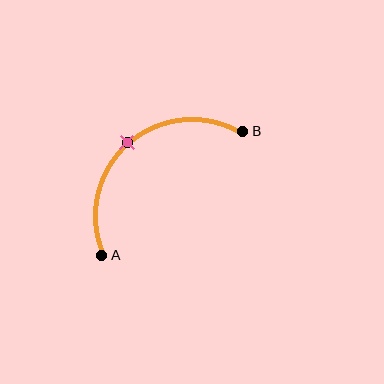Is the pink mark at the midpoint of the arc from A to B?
Yes. The pink mark lies on the arc at equal arc-length from both A and B — it is the arc midpoint.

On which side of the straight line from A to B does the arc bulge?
The arc bulges above and to the left of the straight line connecting A and B.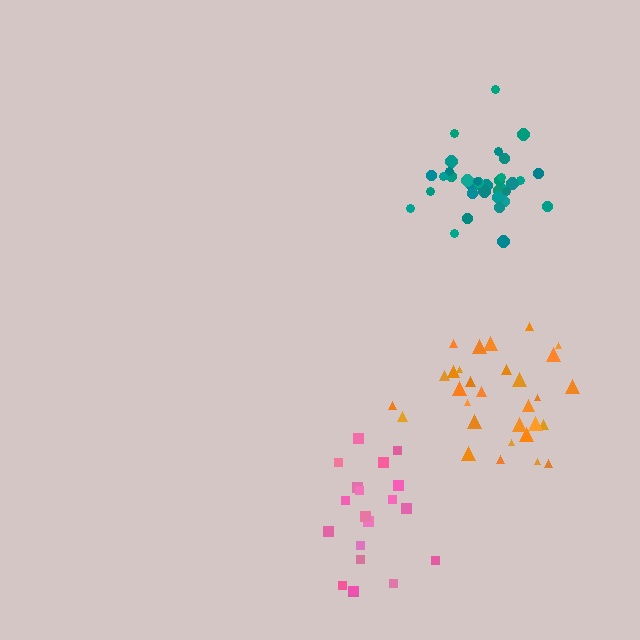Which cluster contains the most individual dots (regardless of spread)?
Teal (35).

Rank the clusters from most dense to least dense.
teal, orange, pink.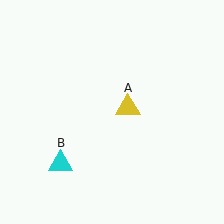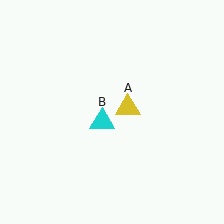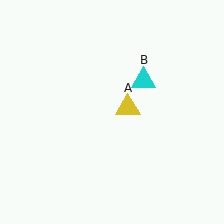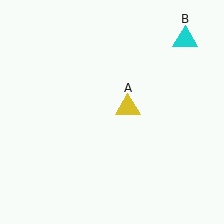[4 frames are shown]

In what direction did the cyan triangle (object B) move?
The cyan triangle (object B) moved up and to the right.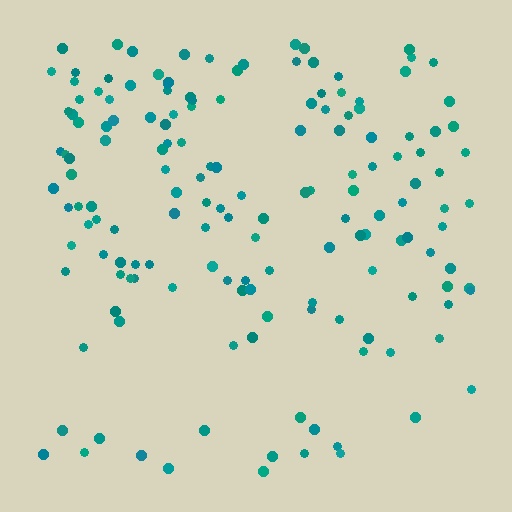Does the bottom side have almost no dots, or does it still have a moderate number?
Still a moderate number, just noticeably fewer than the top.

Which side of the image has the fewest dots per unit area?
The bottom.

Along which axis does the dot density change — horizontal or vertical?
Vertical.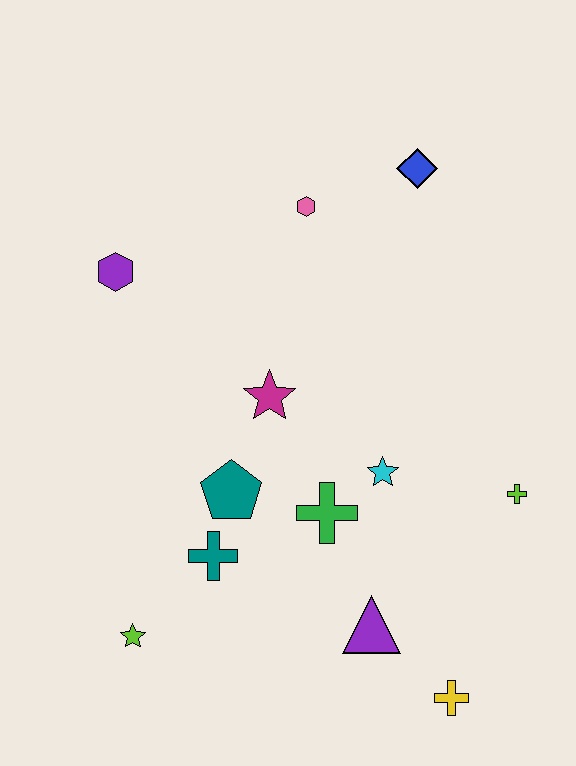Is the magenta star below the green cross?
No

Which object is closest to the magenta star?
The teal pentagon is closest to the magenta star.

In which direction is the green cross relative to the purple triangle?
The green cross is above the purple triangle.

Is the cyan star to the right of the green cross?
Yes